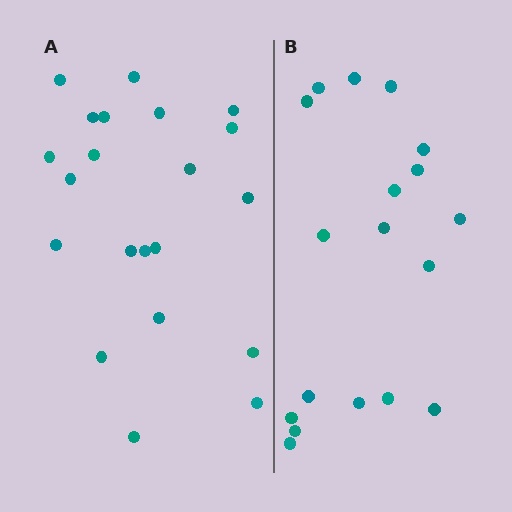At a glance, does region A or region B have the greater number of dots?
Region A (the left region) has more dots.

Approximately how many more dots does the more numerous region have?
Region A has just a few more — roughly 2 or 3 more dots than region B.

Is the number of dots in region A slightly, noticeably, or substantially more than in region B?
Region A has only slightly more — the two regions are fairly close. The ratio is roughly 1.2 to 1.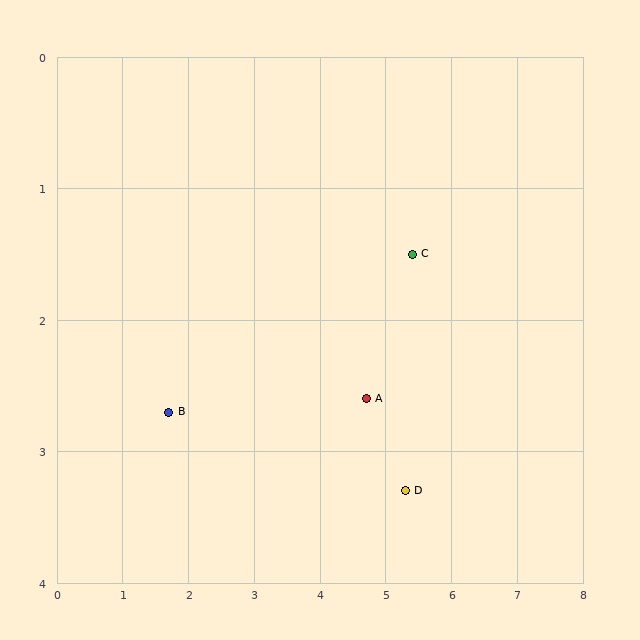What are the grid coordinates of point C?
Point C is at approximately (5.4, 1.5).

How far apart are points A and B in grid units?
Points A and B are about 3.0 grid units apart.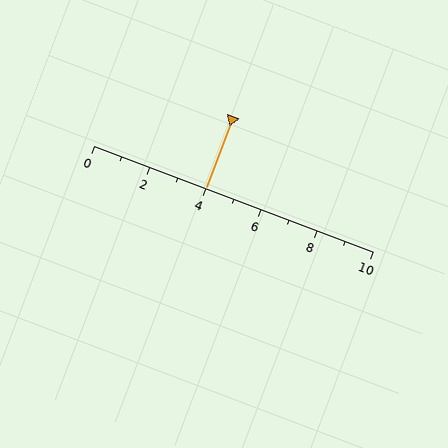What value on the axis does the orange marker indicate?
The marker indicates approximately 4.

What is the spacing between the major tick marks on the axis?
The major ticks are spaced 2 apart.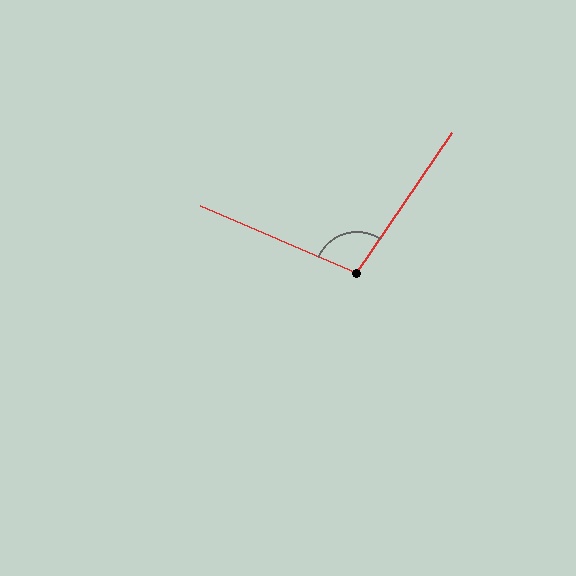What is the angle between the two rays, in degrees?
Approximately 101 degrees.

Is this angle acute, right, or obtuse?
It is obtuse.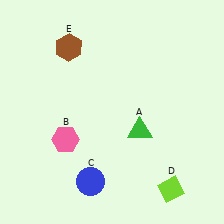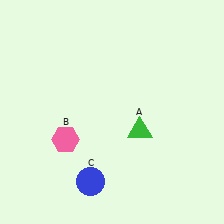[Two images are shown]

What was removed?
The brown hexagon (E), the lime diamond (D) were removed in Image 2.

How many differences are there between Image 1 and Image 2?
There are 2 differences between the two images.